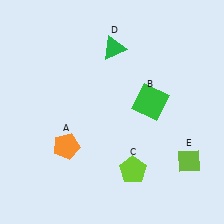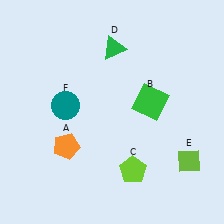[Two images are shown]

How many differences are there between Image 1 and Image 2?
There is 1 difference between the two images.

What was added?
A teal circle (F) was added in Image 2.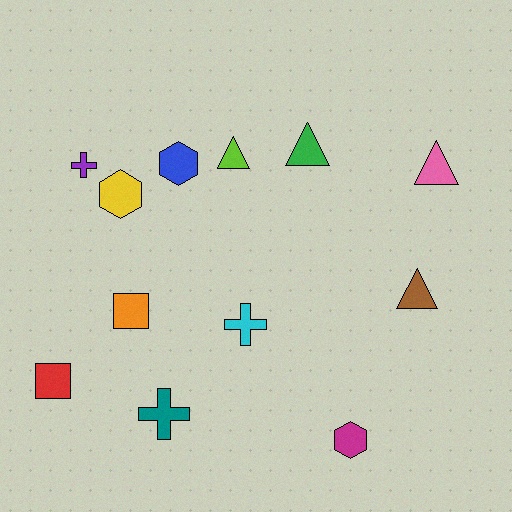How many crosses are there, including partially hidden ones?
There are 3 crosses.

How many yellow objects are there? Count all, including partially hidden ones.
There is 1 yellow object.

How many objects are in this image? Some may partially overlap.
There are 12 objects.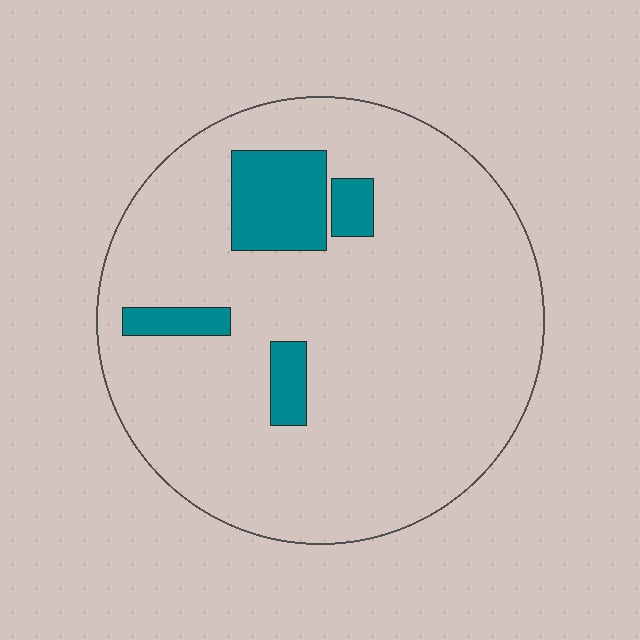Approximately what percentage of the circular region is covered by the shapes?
Approximately 10%.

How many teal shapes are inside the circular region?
4.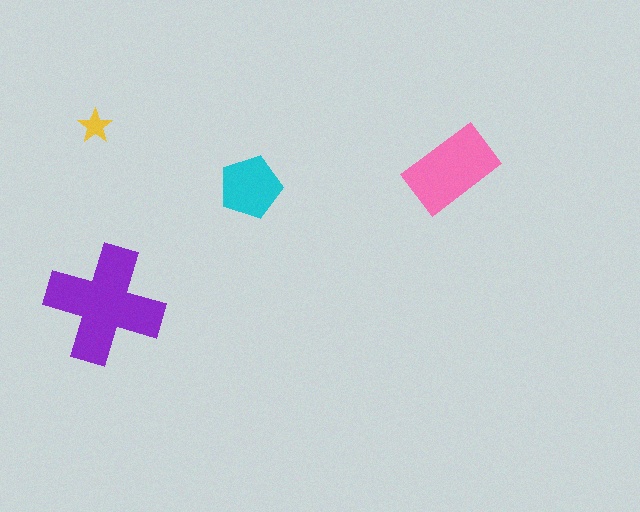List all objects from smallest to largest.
The yellow star, the cyan pentagon, the pink rectangle, the purple cross.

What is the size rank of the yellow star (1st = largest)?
4th.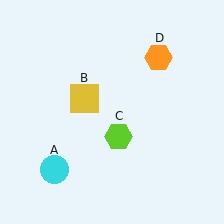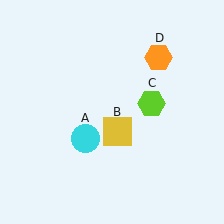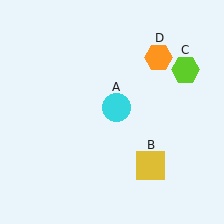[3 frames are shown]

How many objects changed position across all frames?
3 objects changed position: cyan circle (object A), yellow square (object B), lime hexagon (object C).